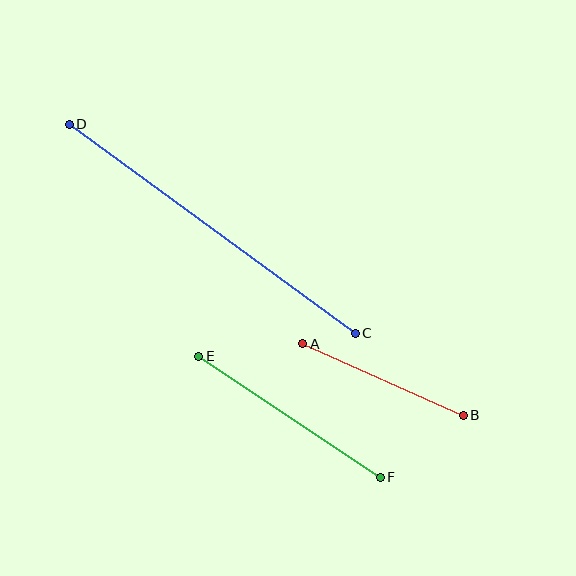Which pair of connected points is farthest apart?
Points C and D are farthest apart.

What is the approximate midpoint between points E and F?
The midpoint is at approximately (290, 417) pixels.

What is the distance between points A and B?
The distance is approximately 175 pixels.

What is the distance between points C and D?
The distance is approximately 355 pixels.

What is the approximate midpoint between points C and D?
The midpoint is at approximately (212, 229) pixels.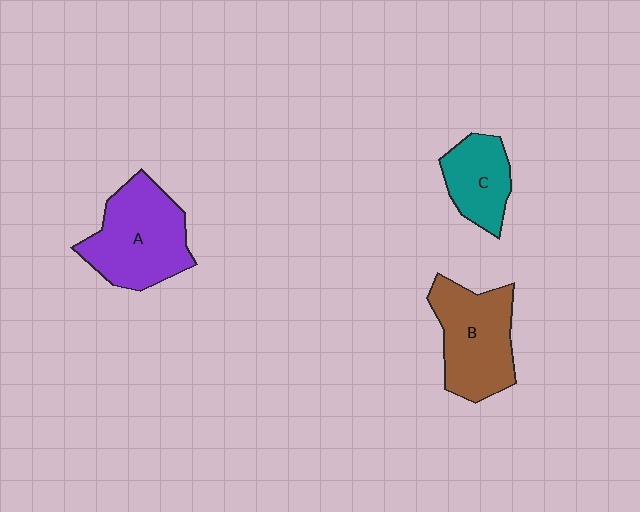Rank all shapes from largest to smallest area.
From largest to smallest: A (purple), B (brown), C (teal).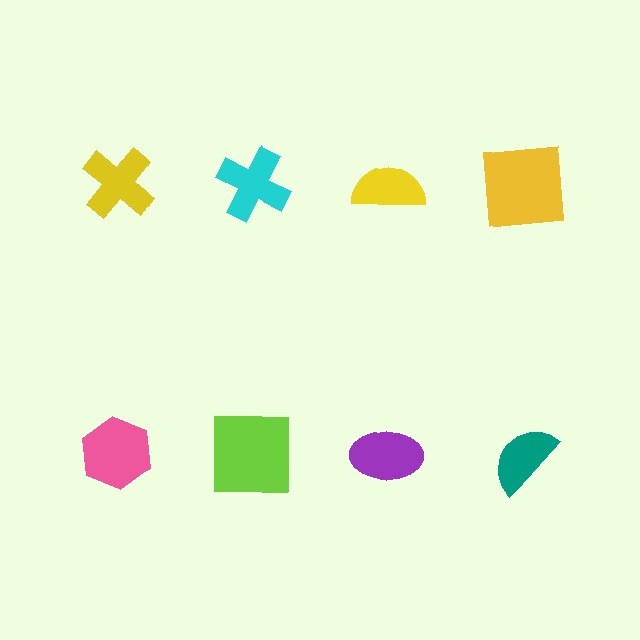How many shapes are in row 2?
4 shapes.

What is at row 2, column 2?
A lime square.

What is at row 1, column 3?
A yellow semicircle.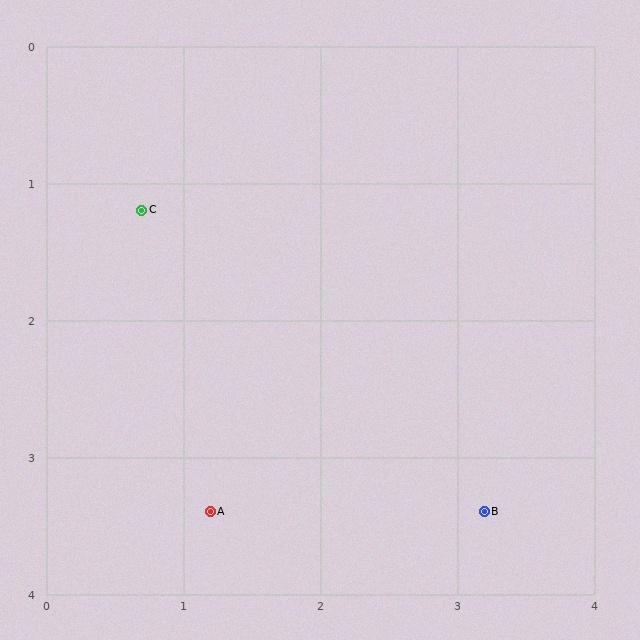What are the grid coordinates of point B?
Point B is at approximately (3.2, 3.4).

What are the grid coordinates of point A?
Point A is at approximately (1.2, 3.4).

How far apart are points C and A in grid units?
Points C and A are about 2.3 grid units apart.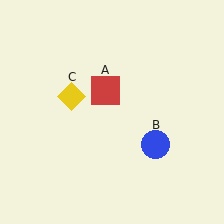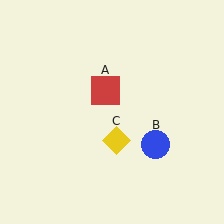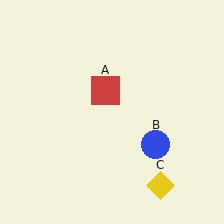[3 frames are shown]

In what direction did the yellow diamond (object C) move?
The yellow diamond (object C) moved down and to the right.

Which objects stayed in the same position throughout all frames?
Red square (object A) and blue circle (object B) remained stationary.